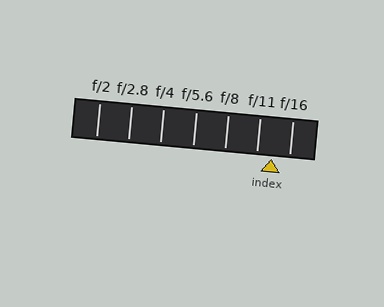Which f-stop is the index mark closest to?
The index mark is closest to f/11.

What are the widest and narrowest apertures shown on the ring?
The widest aperture shown is f/2 and the narrowest is f/16.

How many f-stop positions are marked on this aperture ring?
There are 7 f-stop positions marked.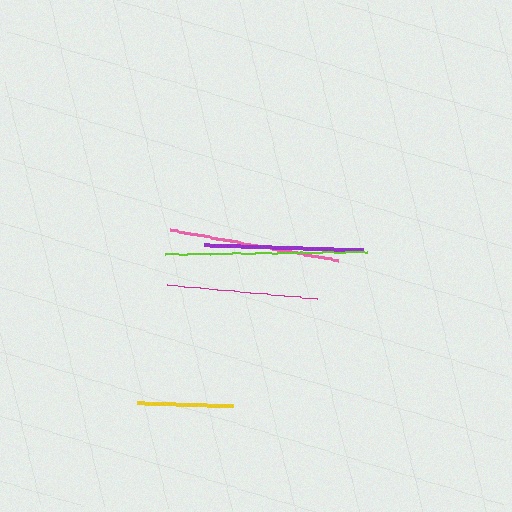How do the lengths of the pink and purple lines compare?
The pink and purple lines are approximately the same length.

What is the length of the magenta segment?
The magenta segment is approximately 150 pixels long.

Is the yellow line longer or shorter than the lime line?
The lime line is longer than the yellow line.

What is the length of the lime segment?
The lime segment is approximately 203 pixels long.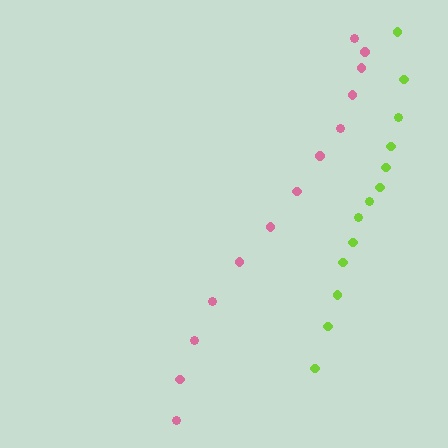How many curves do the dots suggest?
There are 2 distinct paths.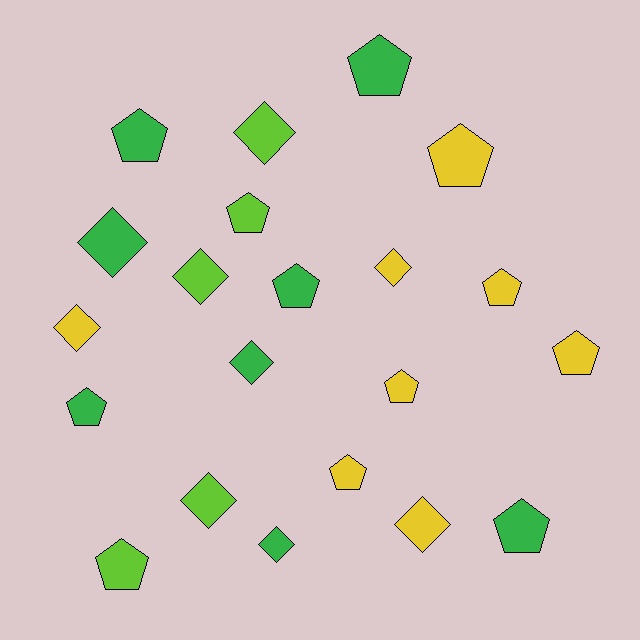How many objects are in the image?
There are 21 objects.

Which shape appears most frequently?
Pentagon, with 12 objects.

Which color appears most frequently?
Yellow, with 8 objects.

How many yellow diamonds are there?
There are 3 yellow diamonds.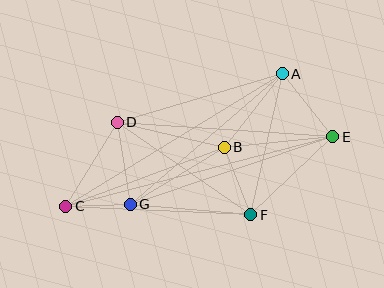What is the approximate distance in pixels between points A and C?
The distance between A and C is approximately 253 pixels.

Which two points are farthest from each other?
Points C and E are farthest from each other.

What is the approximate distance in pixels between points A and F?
The distance between A and F is approximately 144 pixels.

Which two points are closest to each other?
Points C and G are closest to each other.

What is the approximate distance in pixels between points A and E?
The distance between A and E is approximately 81 pixels.